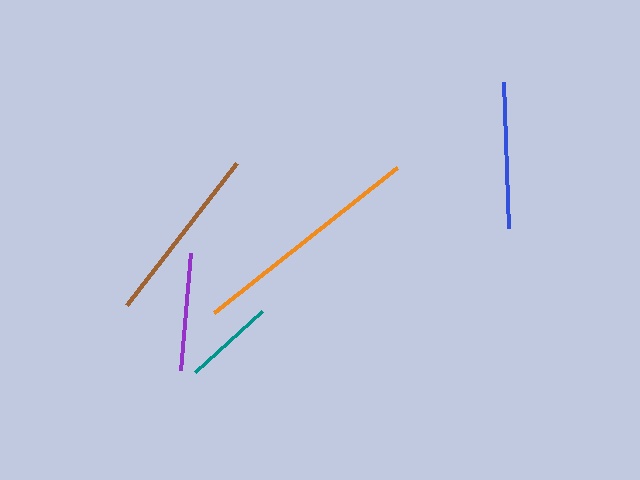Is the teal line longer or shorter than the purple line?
The purple line is longer than the teal line.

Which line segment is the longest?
The orange line is the longest at approximately 234 pixels.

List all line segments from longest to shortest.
From longest to shortest: orange, brown, blue, purple, teal.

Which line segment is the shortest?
The teal line is the shortest at approximately 91 pixels.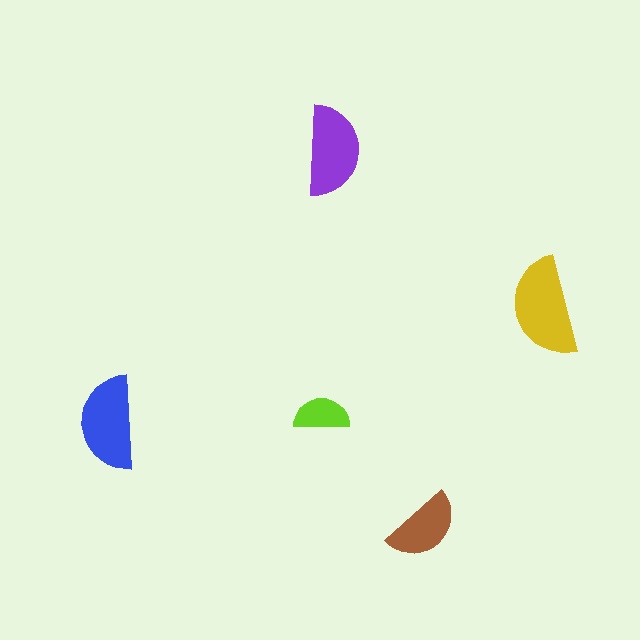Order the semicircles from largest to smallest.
the yellow one, the blue one, the purple one, the brown one, the lime one.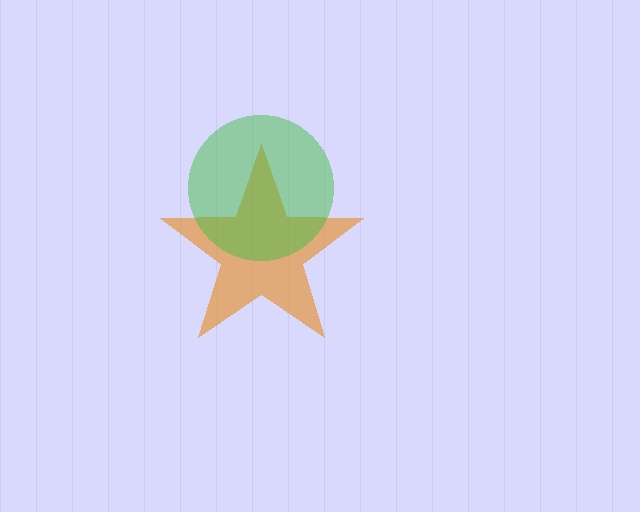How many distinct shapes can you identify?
There are 2 distinct shapes: an orange star, a green circle.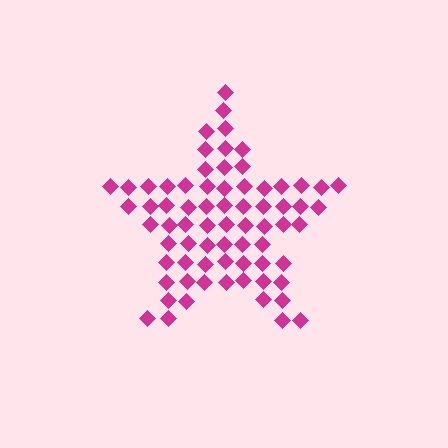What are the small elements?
The small elements are diamonds.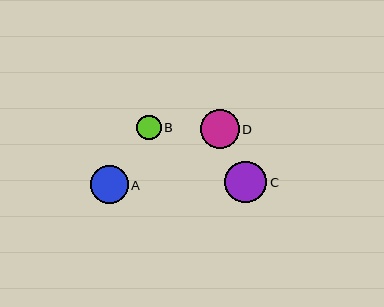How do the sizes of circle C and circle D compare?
Circle C and circle D are approximately the same size.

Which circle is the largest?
Circle C is the largest with a size of approximately 42 pixels.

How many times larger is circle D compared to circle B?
Circle D is approximately 1.6 times the size of circle B.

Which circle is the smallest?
Circle B is the smallest with a size of approximately 25 pixels.